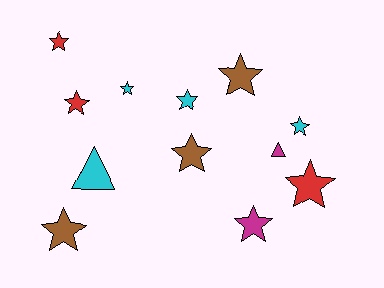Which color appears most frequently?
Cyan, with 4 objects.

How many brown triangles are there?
There are no brown triangles.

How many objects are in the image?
There are 12 objects.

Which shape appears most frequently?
Star, with 10 objects.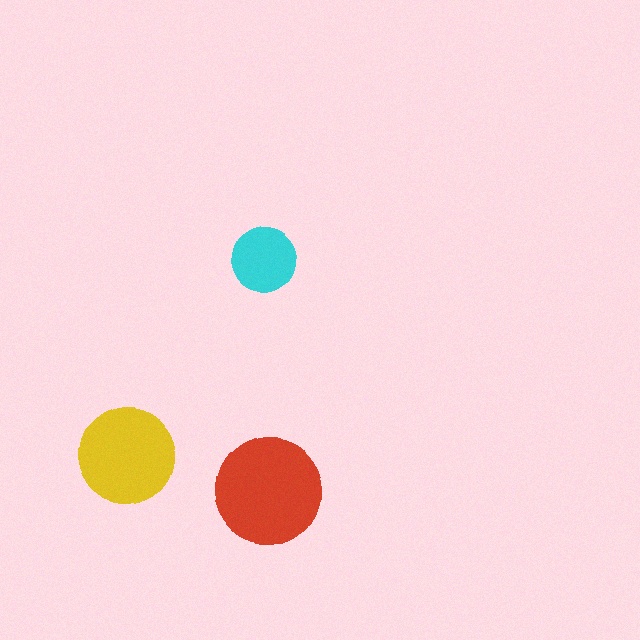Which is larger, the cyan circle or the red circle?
The red one.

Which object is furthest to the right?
The red circle is rightmost.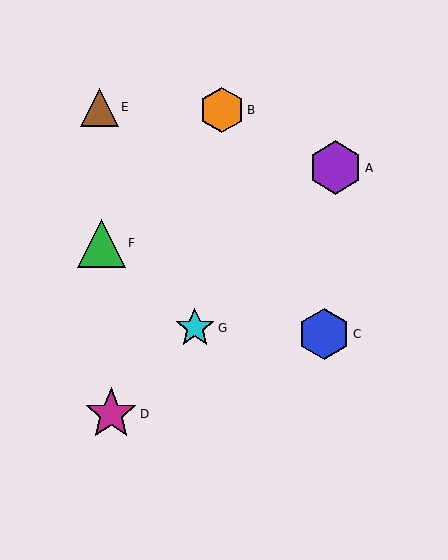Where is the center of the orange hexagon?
The center of the orange hexagon is at (222, 110).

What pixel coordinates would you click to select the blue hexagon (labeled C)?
Click at (324, 334) to select the blue hexagon C.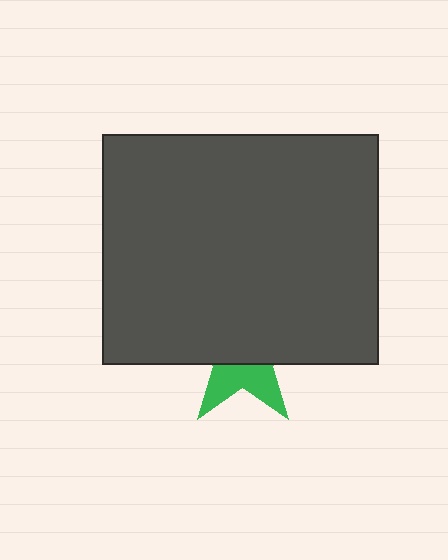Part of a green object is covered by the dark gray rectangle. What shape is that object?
It is a star.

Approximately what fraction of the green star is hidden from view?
Roughly 64% of the green star is hidden behind the dark gray rectangle.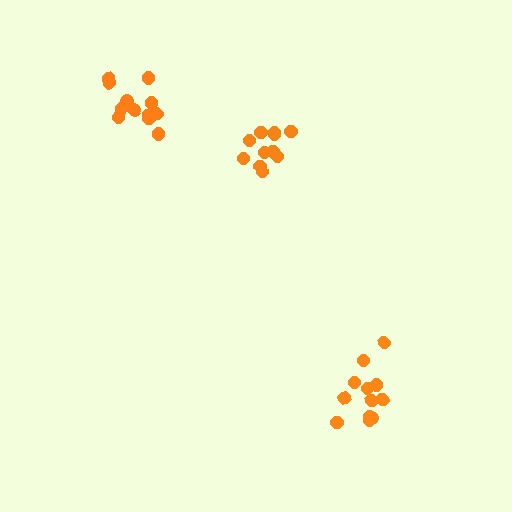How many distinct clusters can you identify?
There are 3 distinct clusters.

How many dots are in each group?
Group 1: 12 dots, Group 2: 13 dots, Group 3: 11 dots (36 total).